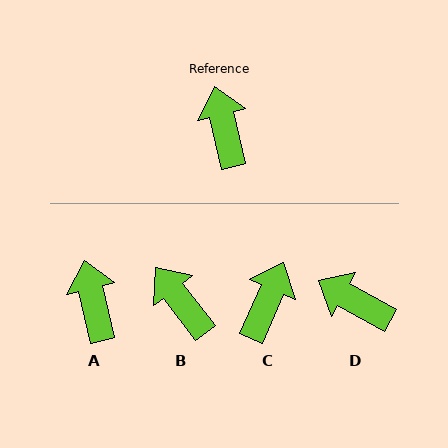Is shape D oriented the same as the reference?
No, it is off by about 48 degrees.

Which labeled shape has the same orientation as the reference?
A.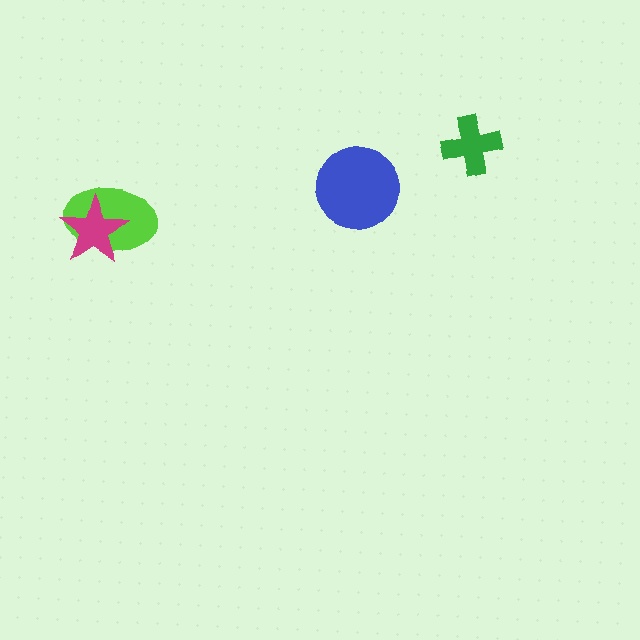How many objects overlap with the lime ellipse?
1 object overlaps with the lime ellipse.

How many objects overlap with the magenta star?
1 object overlaps with the magenta star.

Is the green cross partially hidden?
No, no other shape covers it.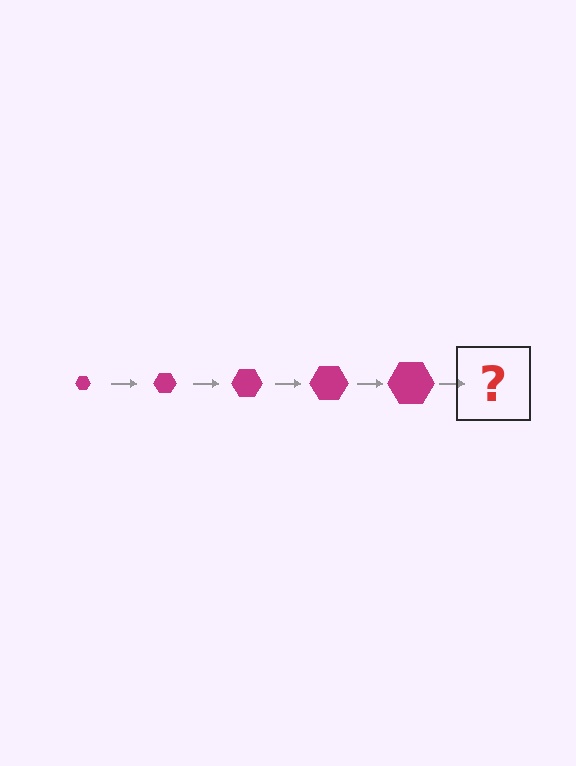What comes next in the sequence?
The next element should be a magenta hexagon, larger than the previous one.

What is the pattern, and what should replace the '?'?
The pattern is that the hexagon gets progressively larger each step. The '?' should be a magenta hexagon, larger than the previous one.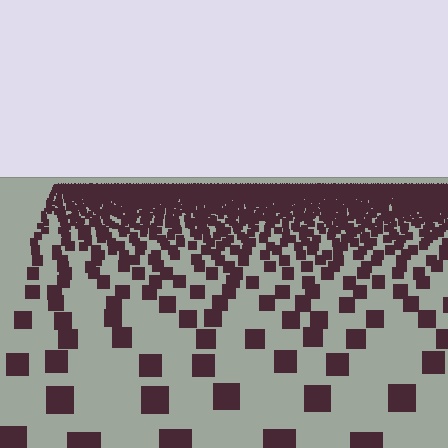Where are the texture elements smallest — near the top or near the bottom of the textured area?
Near the top.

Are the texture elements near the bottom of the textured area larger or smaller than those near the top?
Larger. Near the bottom, elements are closer to the viewer and appear at a bigger on-screen size.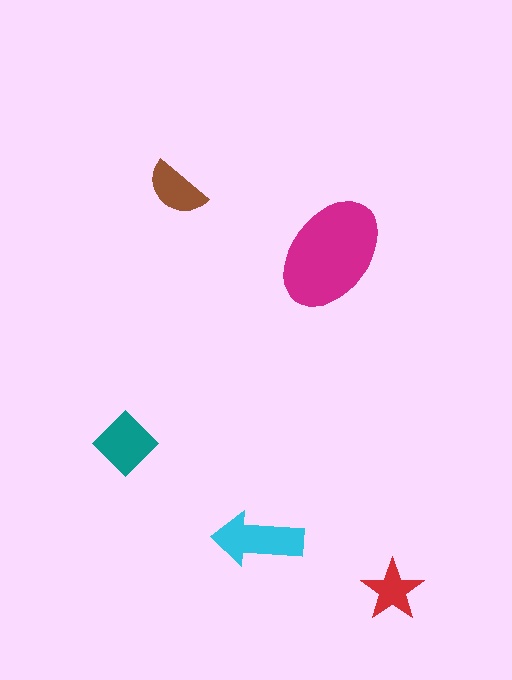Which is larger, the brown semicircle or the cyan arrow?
The cyan arrow.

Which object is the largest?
The magenta ellipse.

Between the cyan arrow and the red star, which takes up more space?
The cyan arrow.